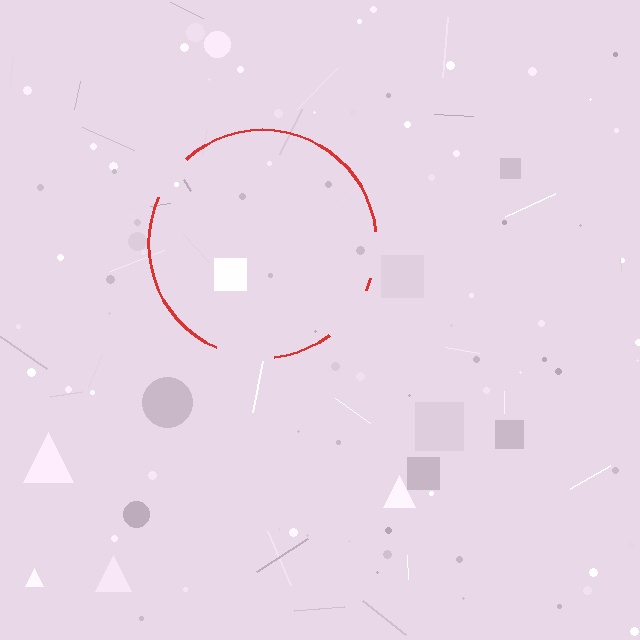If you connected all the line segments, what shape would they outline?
They would outline a circle.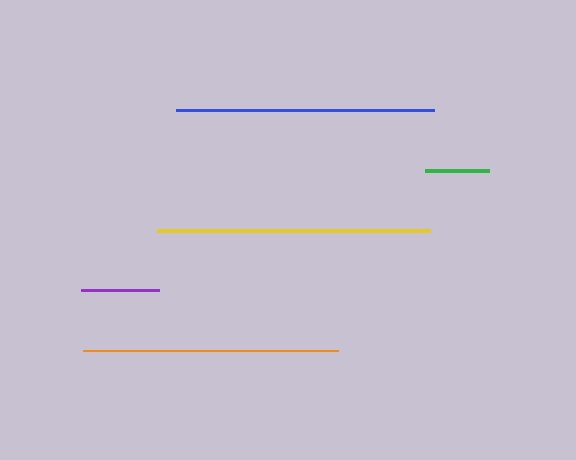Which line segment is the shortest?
The green line is the shortest at approximately 64 pixels.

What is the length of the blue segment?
The blue segment is approximately 258 pixels long.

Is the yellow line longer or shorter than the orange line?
The yellow line is longer than the orange line.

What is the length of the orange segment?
The orange segment is approximately 255 pixels long.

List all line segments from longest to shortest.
From longest to shortest: yellow, blue, orange, purple, green.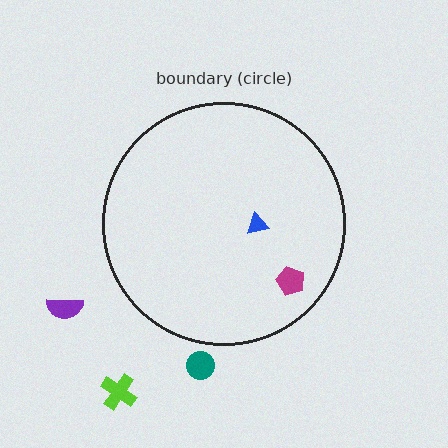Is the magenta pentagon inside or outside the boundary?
Inside.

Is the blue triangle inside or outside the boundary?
Inside.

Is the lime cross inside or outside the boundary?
Outside.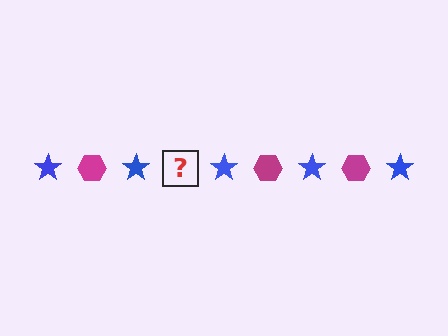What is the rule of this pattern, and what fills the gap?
The rule is that the pattern alternates between blue star and magenta hexagon. The gap should be filled with a magenta hexagon.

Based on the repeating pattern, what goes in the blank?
The blank should be a magenta hexagon.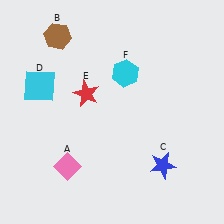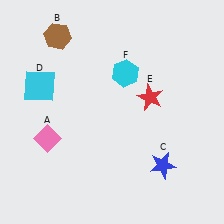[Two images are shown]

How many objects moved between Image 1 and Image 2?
2 objects moved between the two images.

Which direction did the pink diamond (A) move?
The pink diamond (A) moved up.